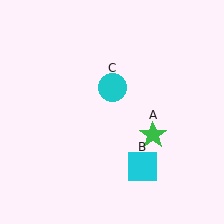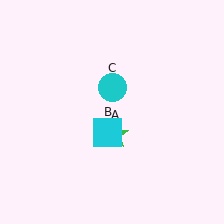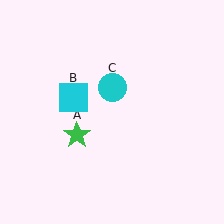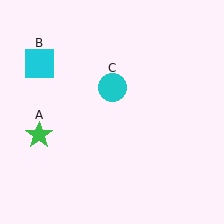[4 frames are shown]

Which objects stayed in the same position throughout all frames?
Cyan circle (object C) remained stationary.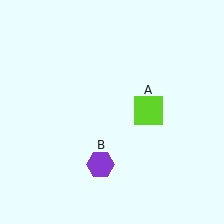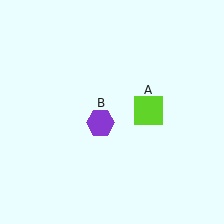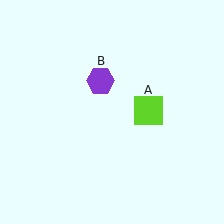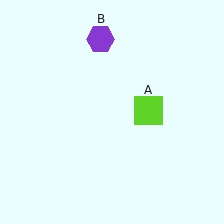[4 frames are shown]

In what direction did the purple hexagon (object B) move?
The purple hexagon (object B) moved up.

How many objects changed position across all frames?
1 object changed position: purple hexagon (object B).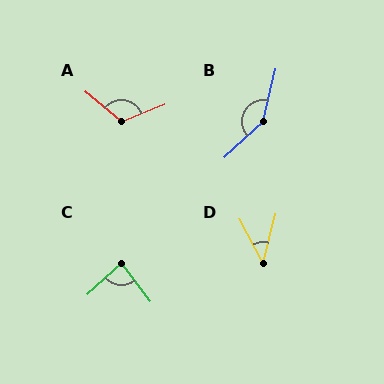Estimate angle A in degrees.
Approximately 119 degrees.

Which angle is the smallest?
D, at approximately 43 degrees.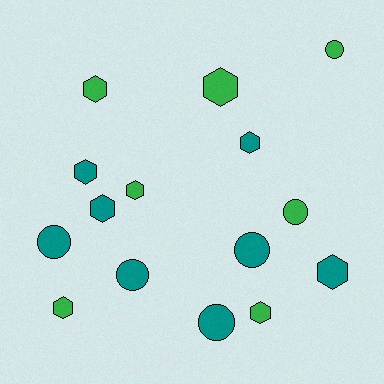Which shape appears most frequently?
Hexagon, with 9 objects.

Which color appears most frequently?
Teal, with 8 objects.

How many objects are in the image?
There are 15 objects.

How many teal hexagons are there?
There are 4 teal hexagons.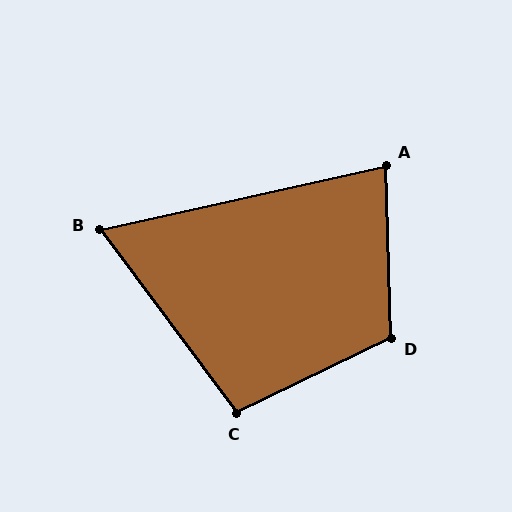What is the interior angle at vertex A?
Approximately 79 degrees (acute).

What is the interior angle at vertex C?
Approximately 101 degrees (obtuse).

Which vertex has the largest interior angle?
D, at approximately 114 degrees.